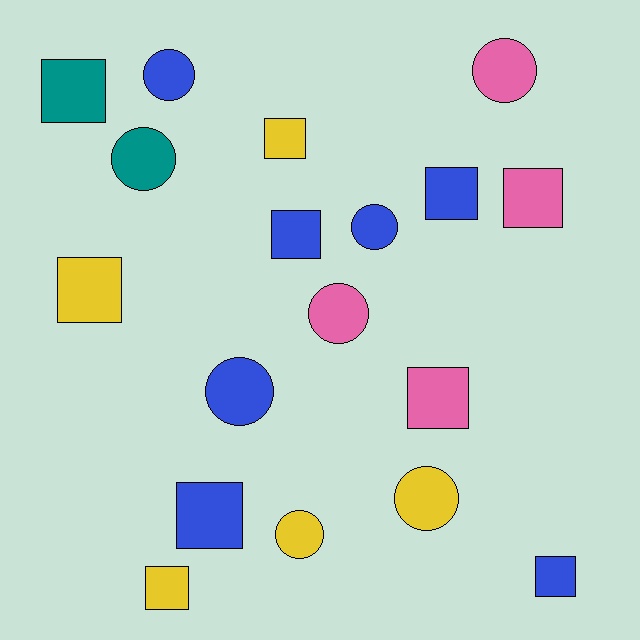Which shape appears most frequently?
Square, with 10 objects.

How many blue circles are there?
There are 3 blue circles.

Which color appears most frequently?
Blue, with 7 objects.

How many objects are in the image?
There are 18 objects.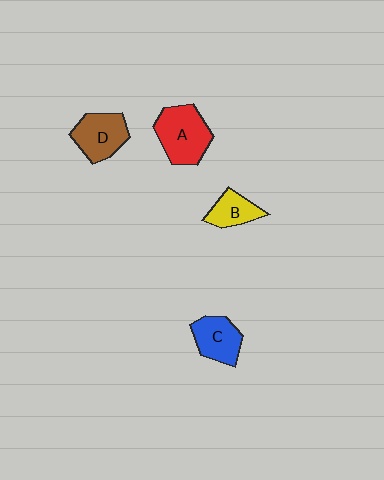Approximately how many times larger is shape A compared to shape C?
Approximately 1.4 times.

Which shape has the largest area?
Shape A (red).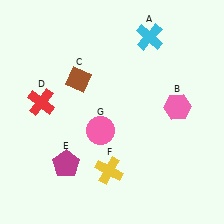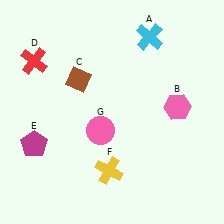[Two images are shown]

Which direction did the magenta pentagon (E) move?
The magenta pentagon (E) moved left.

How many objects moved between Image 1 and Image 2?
2 objects moved between the two images.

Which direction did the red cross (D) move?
The red cross (D) moved up.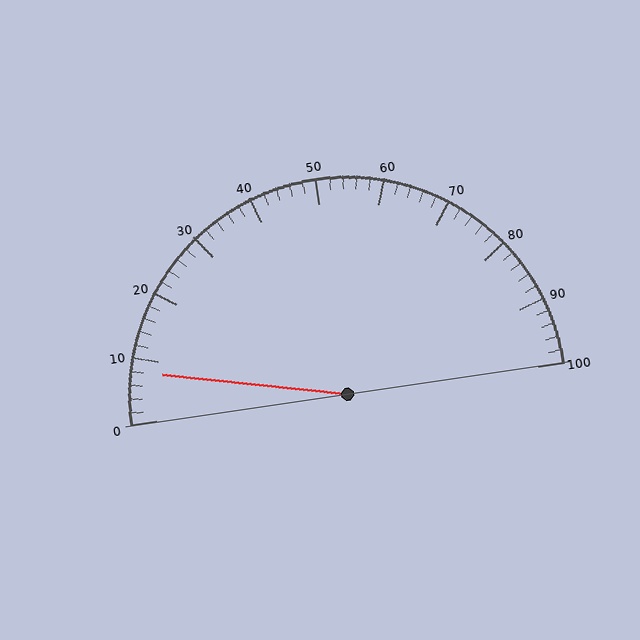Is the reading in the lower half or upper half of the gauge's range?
The reading is in the lower half of the range (0 to 100).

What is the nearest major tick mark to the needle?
The nearest major tick mark is 10.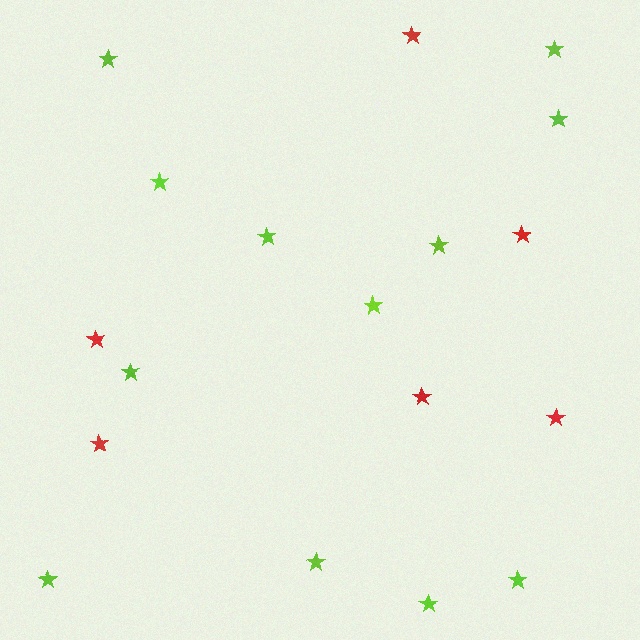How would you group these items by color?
There are 2 groups: one group of lime stars (12) and one group of red stars (6).